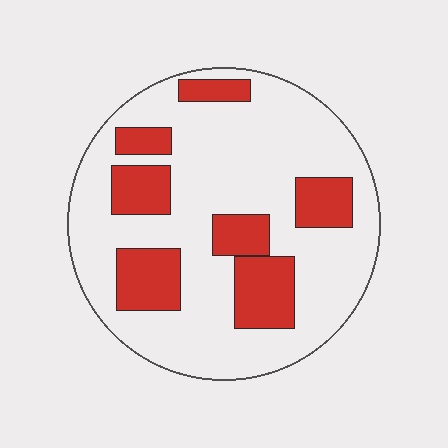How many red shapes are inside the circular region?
7.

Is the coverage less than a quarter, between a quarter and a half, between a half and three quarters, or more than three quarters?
Between a quarter and a half.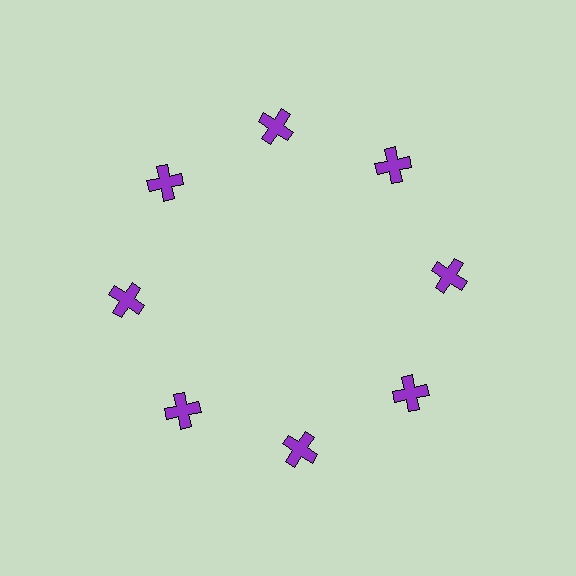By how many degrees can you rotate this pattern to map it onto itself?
The pattern maps onto itself every 45 degrees of rotation.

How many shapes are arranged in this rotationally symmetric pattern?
There are 8 shapes, arranged in 8 groups of 1.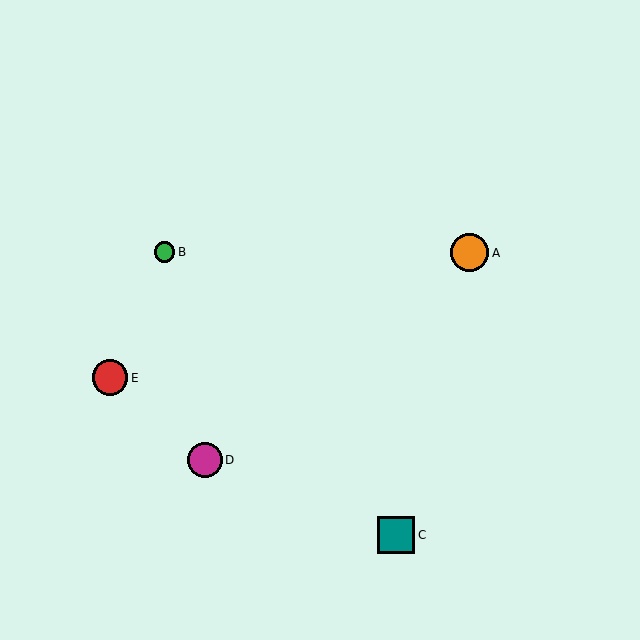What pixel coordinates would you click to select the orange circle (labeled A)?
Click at (470, 253) to select the orange circle A.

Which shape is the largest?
The orange circle (labeled A) is the largest.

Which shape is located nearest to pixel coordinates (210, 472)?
The magenta circle (labeled D) at (205, 460) is nearest to that location.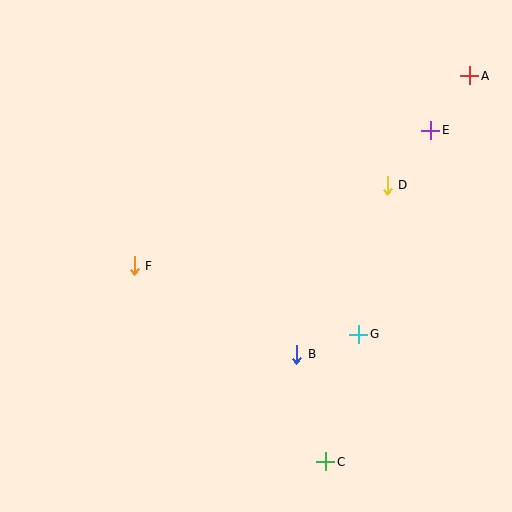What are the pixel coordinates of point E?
Point E is at (431, 130).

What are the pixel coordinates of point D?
Point D is at (387, 185).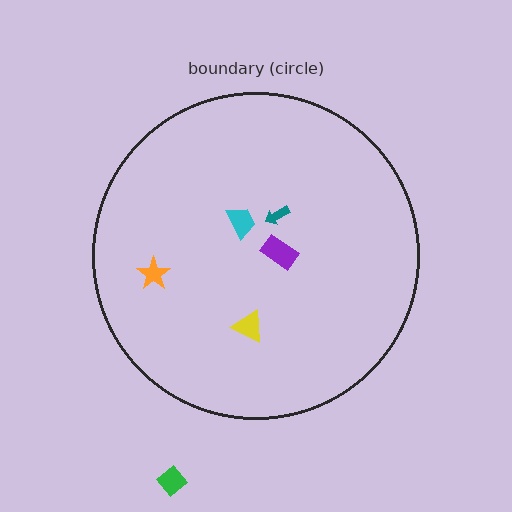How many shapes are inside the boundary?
5 inside, 1 outside.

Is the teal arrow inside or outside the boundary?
Inside.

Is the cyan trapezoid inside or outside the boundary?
Inside.